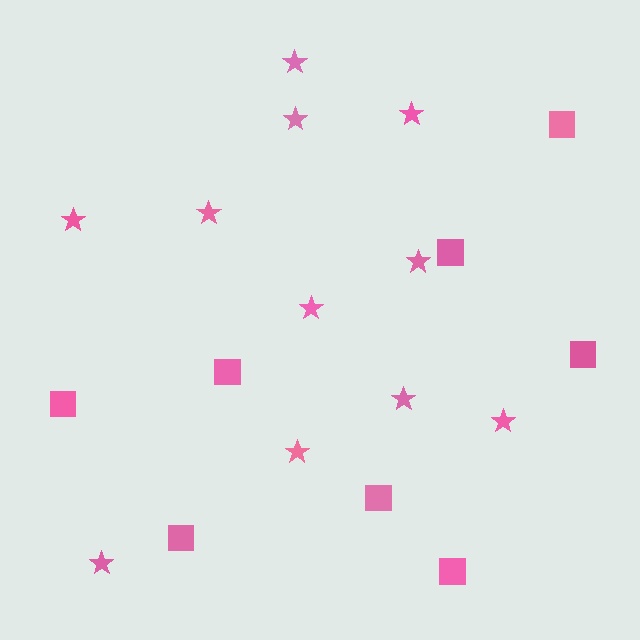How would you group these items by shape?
There are 2 groups: one group of stars (11) and one group of squares (8).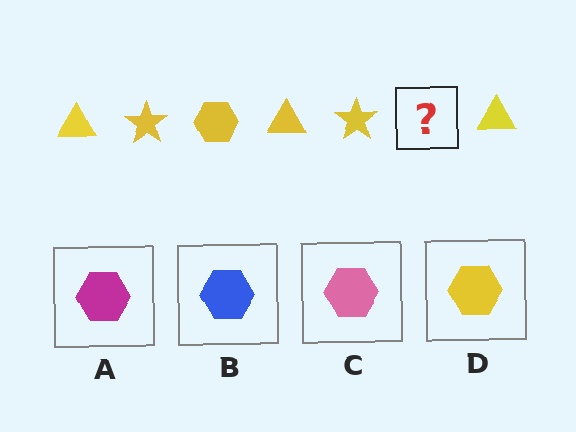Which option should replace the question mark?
Option D.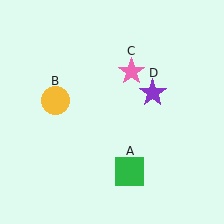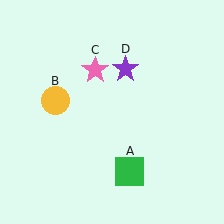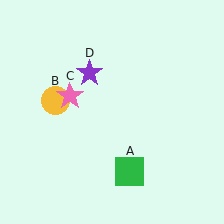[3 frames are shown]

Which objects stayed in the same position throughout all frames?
Green square (object A) and yellow circle (object B) remained stationary.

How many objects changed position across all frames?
2 objects changed position: pink star (object C), purple star (object D).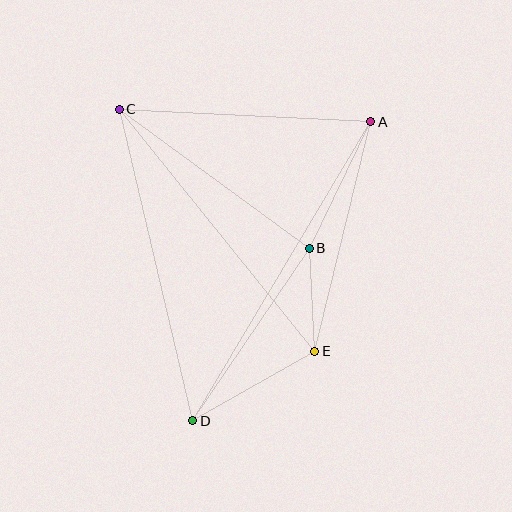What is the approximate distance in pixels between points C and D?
The distance between C and D is approximately 320 pixels.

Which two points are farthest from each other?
Points A and D are farthest from each other.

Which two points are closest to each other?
Points B and E are closest to each other.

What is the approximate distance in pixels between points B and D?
The distance between B and D is approximately 208 pixels.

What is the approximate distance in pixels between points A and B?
The distance between A and B is approximately 141 pixels.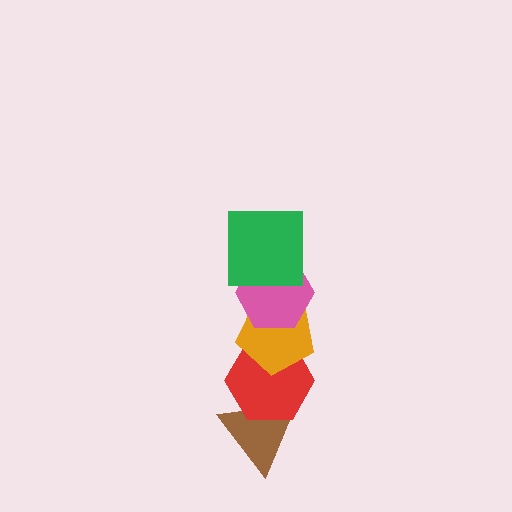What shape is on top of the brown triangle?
The red hexagon is on top of the brown triangle.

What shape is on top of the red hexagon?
The orange pentagon is on top of the red hexagon.